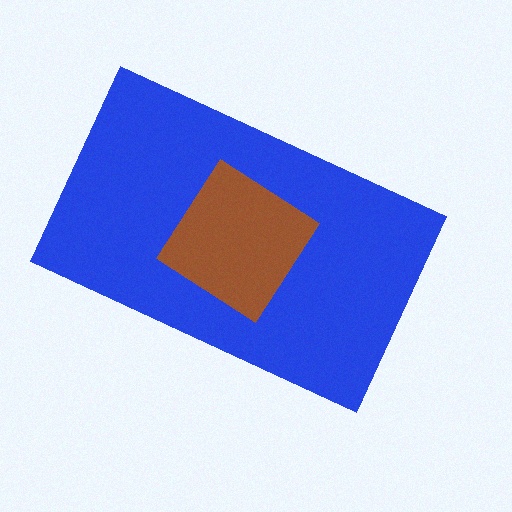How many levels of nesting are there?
2.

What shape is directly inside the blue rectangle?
The brown diamond.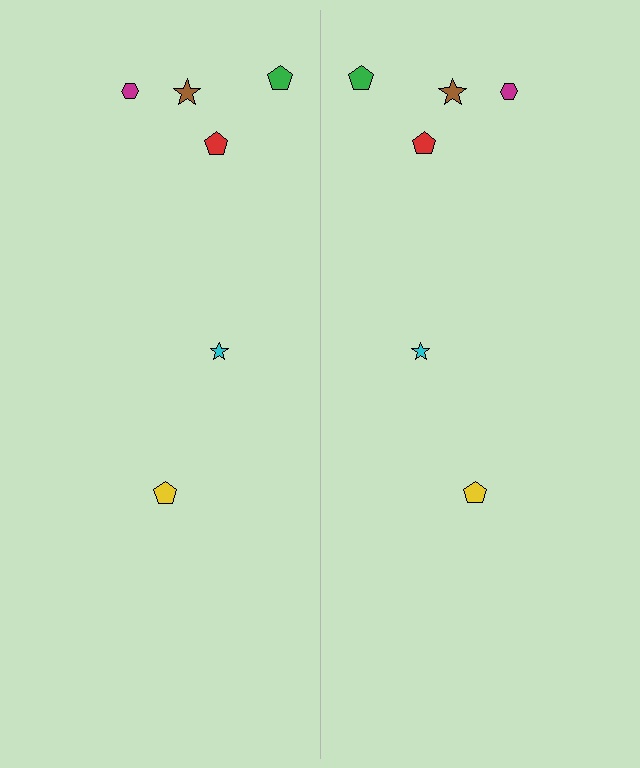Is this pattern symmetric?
Yes, this pattern has bilateral (reflection) symmetry.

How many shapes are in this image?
There are 12 shapes in this image.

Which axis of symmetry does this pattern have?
The pattern has a vertical axis of symmetry running through the center of the image.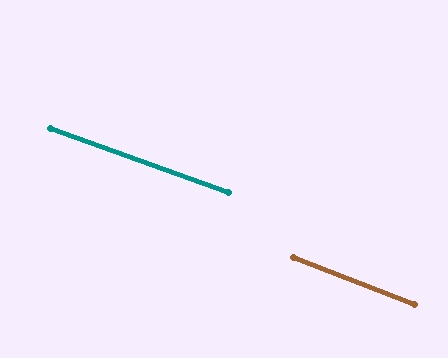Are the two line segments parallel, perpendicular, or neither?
Parallel — their directions differ by only 1.3°.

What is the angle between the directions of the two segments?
Approximately 1 degree.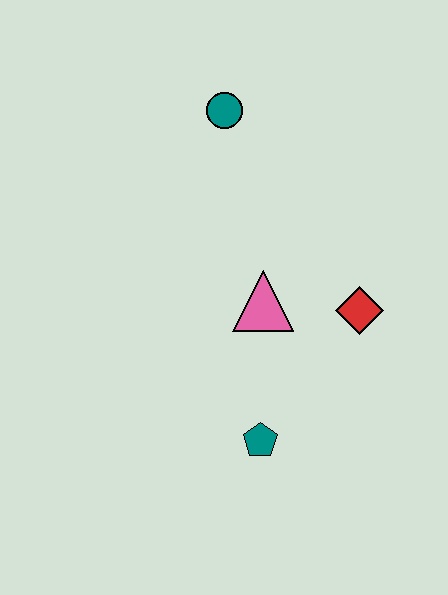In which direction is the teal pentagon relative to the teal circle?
The teal pentagon is below the teal circle.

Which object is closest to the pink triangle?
The red diamond is closest to the pink triangle.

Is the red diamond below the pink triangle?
Yes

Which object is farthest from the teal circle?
The teal pentagon is farthest from the teal circle.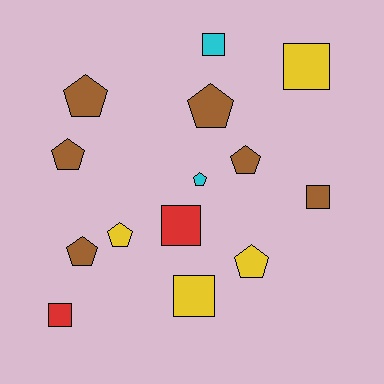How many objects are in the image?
There are 14 objects.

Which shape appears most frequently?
Pentagon, with 8 objects.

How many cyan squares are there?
There is 1 cyan square.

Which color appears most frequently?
Brown, with 6 objects.